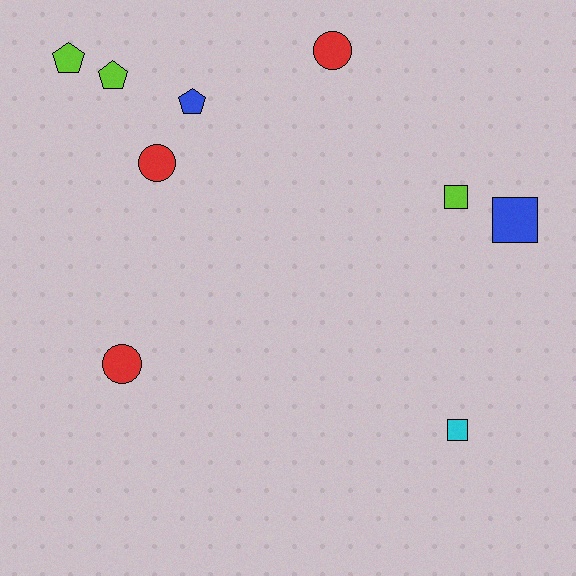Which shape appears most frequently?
Circle, with 3 objects.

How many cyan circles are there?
There are no cyan circles.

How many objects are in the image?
There are 9 objects.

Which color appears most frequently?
Red, with 3 objects.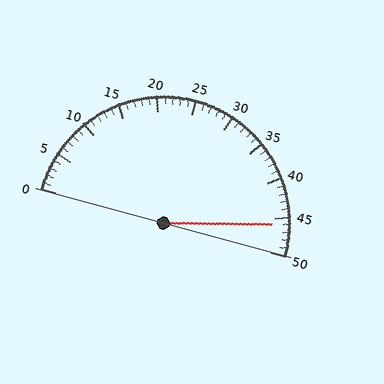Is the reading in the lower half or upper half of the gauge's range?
The reading is in the upper half of the range (0 to 50).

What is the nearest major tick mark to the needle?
The nearest major tick mark is 45.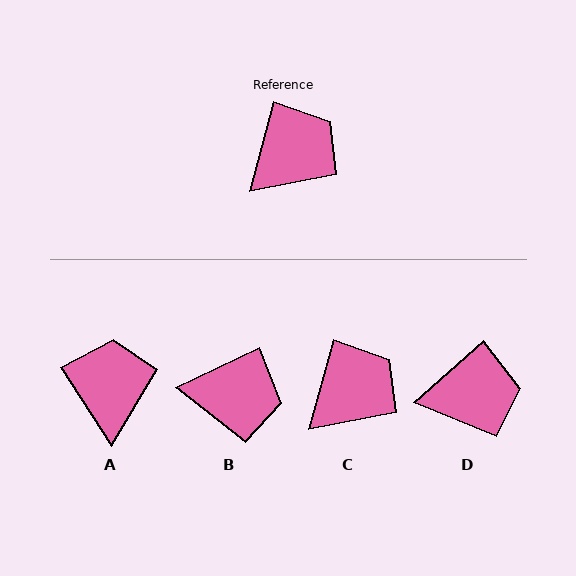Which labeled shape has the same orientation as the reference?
C.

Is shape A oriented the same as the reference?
No, it is off by about 48 degrees.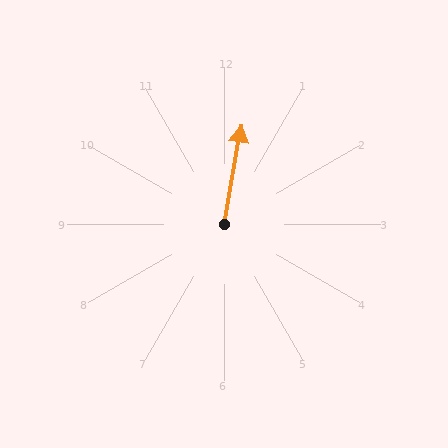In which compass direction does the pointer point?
North.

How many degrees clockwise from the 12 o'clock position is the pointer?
Approximately 10 degrees.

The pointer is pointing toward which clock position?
Roughly 12 o'clock.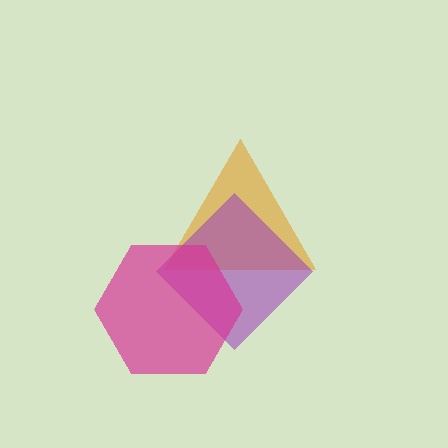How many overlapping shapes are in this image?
There are 3 overlapping shapes in the image.